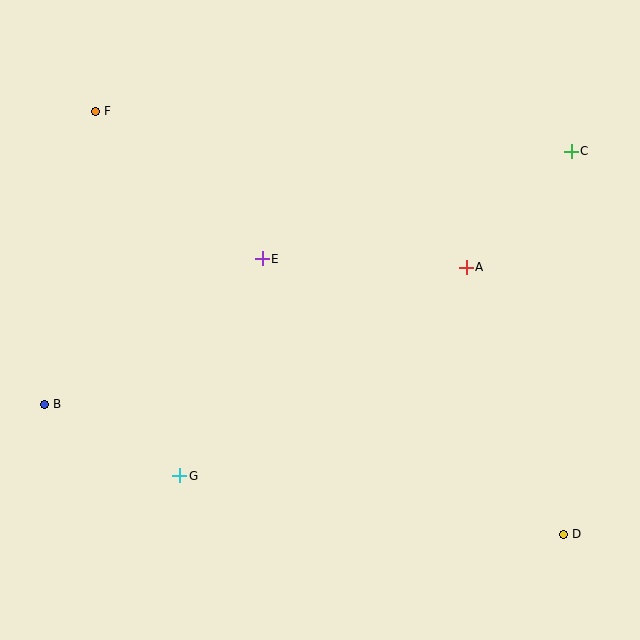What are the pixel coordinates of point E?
Point E is at (262, 259).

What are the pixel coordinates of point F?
Point F is at (95, 111).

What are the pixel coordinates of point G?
Point G is at (180, 476).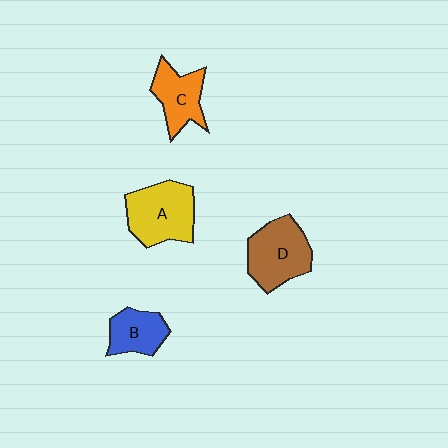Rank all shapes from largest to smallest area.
From largest to smallest: A (yellow), D (brown), C (orange), B (blue).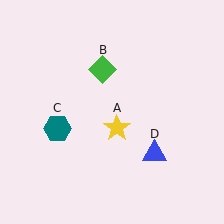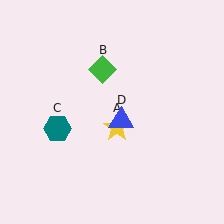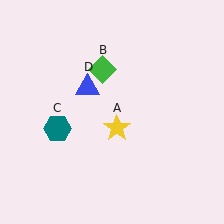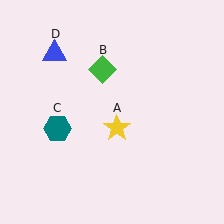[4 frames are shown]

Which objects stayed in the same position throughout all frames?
Yellow star (object A) and green diamond (object B) and teal hexagon (object C) remained stationary.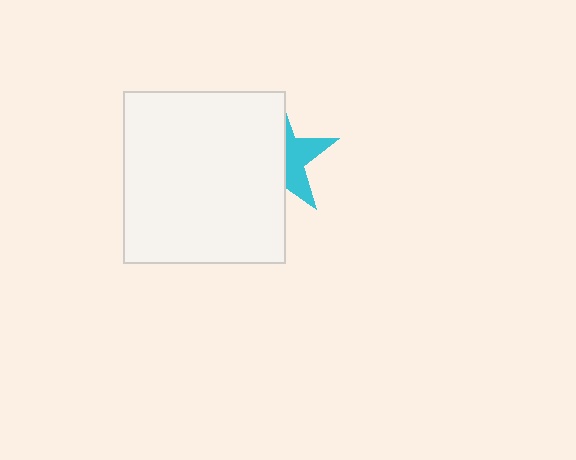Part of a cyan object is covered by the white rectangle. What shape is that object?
It is a star.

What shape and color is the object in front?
The object in front is a white rectangle.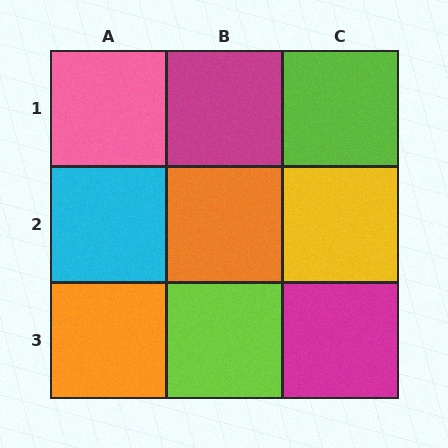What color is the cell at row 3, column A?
Orange.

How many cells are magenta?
2 cells are magenta.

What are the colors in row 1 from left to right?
Pink, magenta, lime.